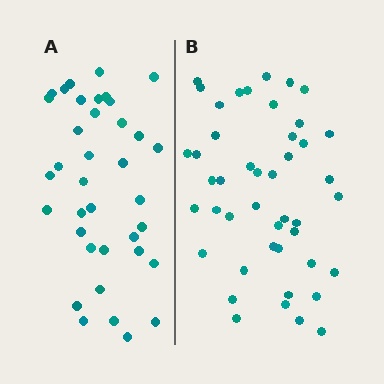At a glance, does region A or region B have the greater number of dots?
Region B (the right region) has more dots.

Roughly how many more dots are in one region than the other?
Region B has roughly 8 or so more dots than region A.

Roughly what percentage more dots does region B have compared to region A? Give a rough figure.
About 20% more.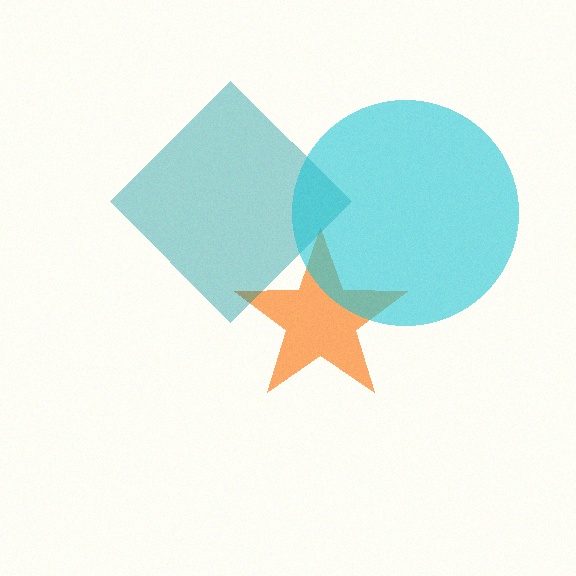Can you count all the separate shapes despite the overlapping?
Yes, there are 3 separate shapes.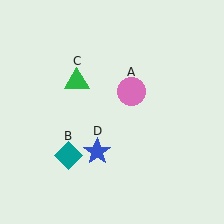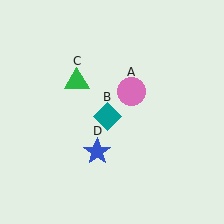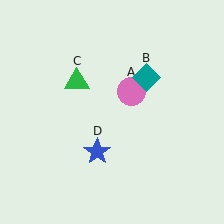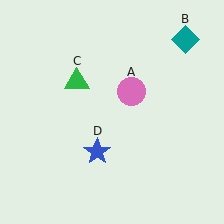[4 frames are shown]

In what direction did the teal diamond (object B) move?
The teal diamond (object B) moved up and to the right.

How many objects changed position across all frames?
1 object changed position: teal diamond (object B).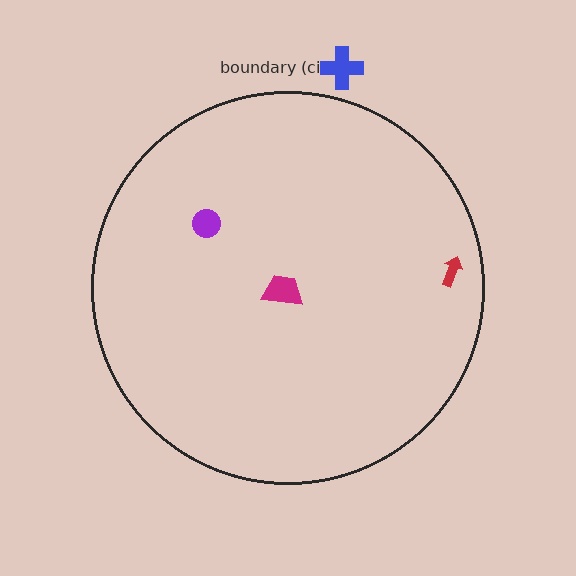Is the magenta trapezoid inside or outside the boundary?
Inside.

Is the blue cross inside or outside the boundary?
Outside.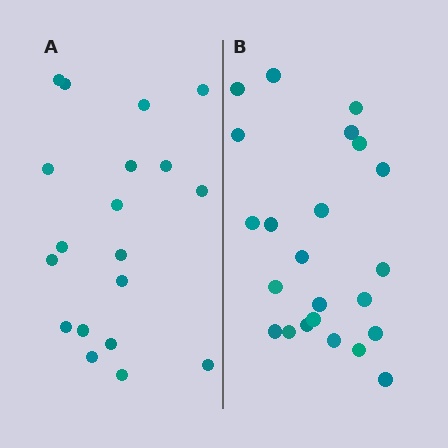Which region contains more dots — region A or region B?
Region B (the right region) has more dots.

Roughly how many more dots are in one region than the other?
Region B has about 4 more dots than region A.